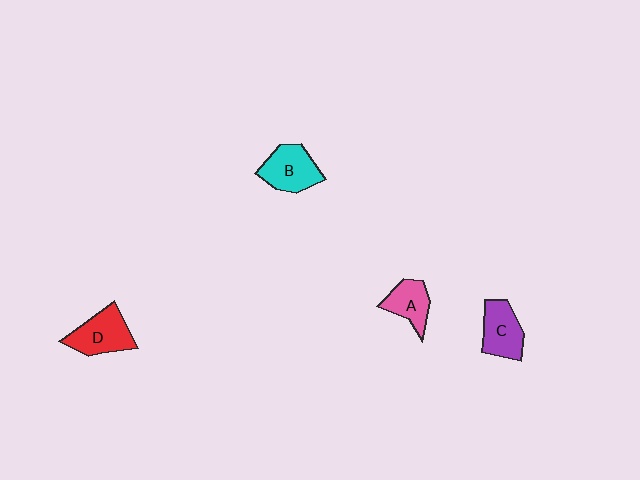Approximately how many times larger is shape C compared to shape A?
Approximately 1.2 times.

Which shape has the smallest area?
Shape A (pink).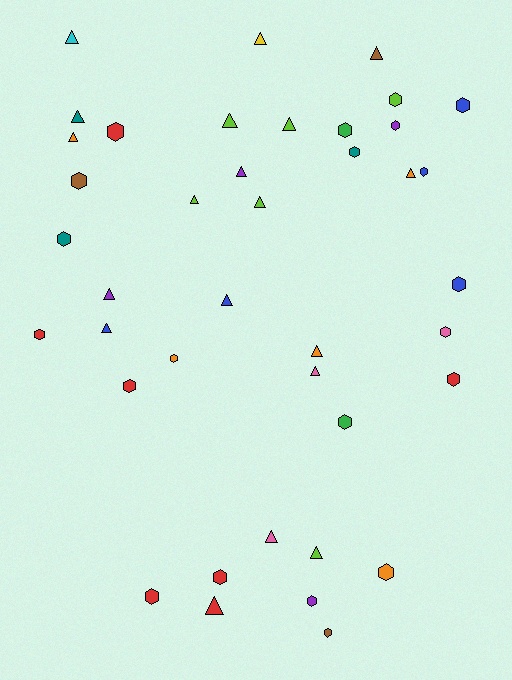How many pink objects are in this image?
There are 3 pink objects.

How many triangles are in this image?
There are 19 triangles.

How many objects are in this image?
There are 40 objects.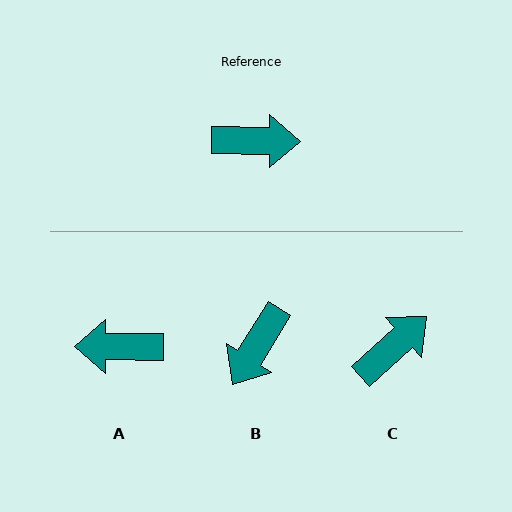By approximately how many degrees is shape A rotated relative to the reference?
Approximately 180 degrees clockwise.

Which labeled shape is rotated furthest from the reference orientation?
A, about 180 degrees away.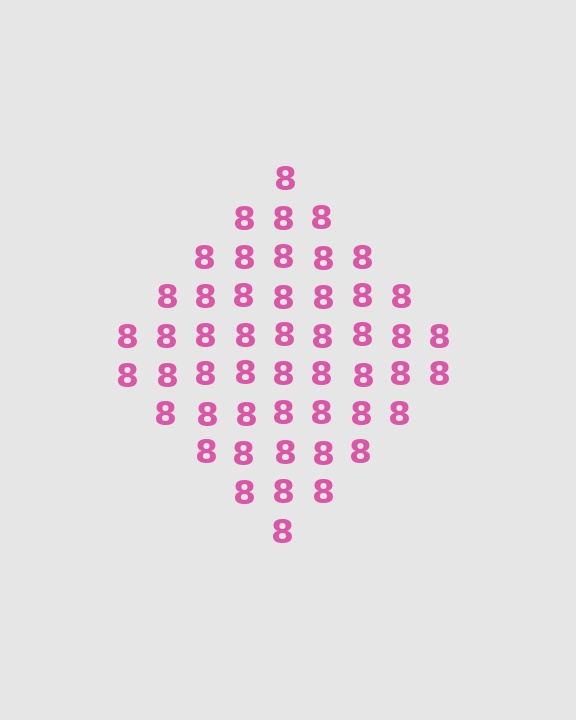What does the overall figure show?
The overall figure shows a diamond.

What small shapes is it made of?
It is made of small digit 8's.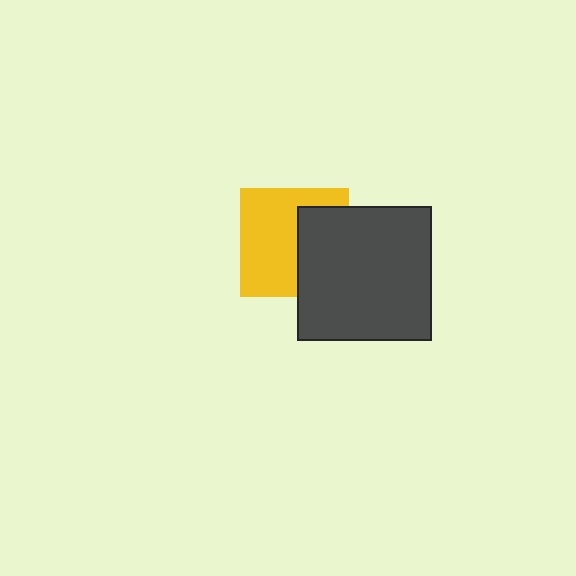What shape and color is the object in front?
The object in front is a dark gray square.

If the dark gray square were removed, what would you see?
You would see the complete yellow square.